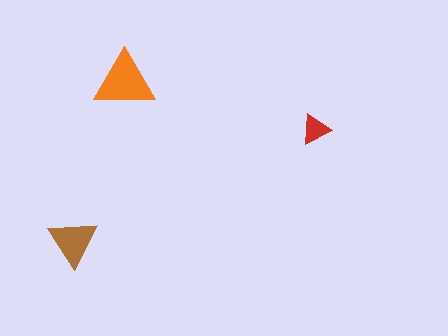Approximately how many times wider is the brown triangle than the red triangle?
About 1.5 times wider.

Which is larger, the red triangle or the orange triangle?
The orange one.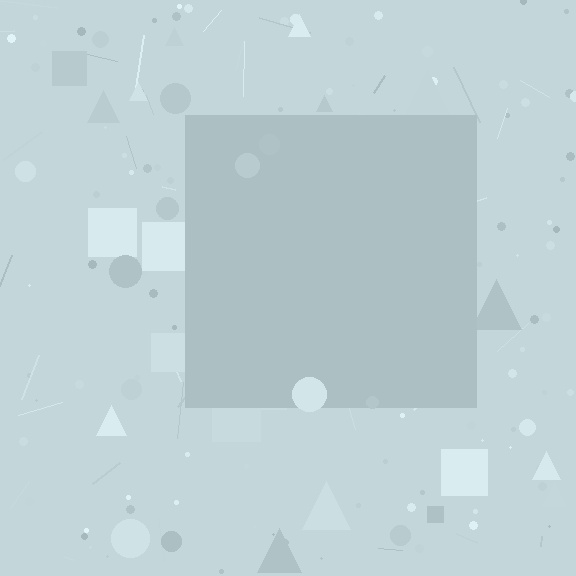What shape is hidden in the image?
A square is hidden in the image.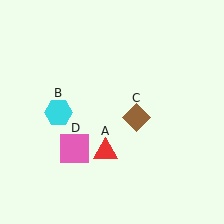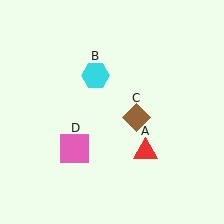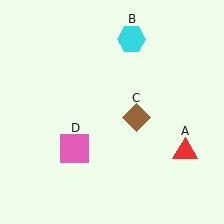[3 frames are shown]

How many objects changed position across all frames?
2 objects changed position: red triangle (object A), cyan hexagon (object B).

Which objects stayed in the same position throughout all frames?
Brown diamond (object C) and pink square (object D) remained stationary.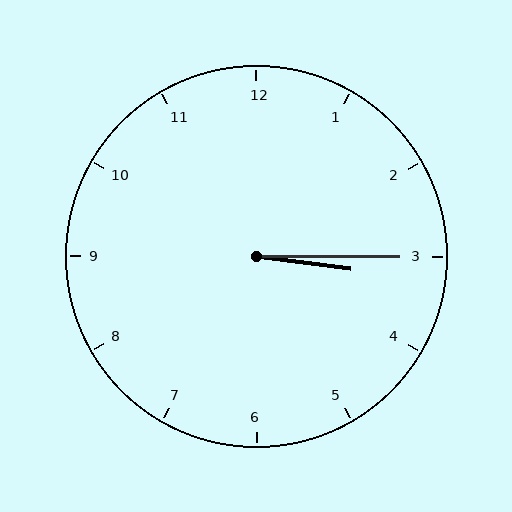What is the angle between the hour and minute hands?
Approximately 8 degrees.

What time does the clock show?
3:15.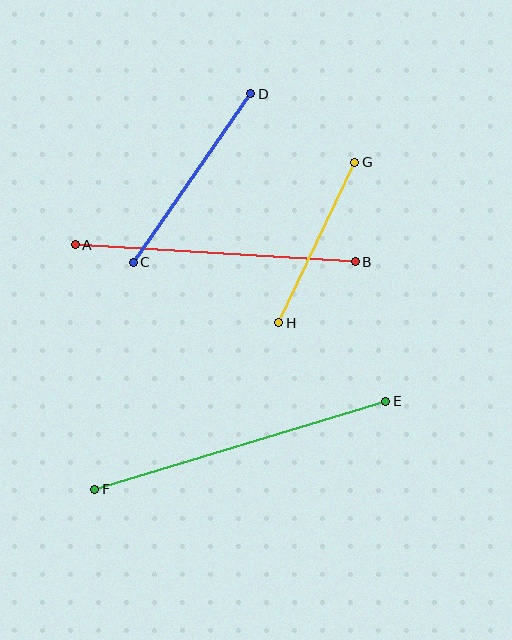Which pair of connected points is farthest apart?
Points E and F are farthest apart.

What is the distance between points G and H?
The distance is approximately 177 pixels.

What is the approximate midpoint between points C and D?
The midpoint is at approximately (192, 178) pixels.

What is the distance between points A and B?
The distance is approximately 281 pixels.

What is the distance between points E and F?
The distance is approximately 304 pixels.